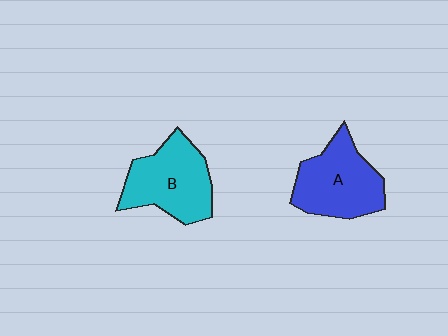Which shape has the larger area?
Shape B (cyan).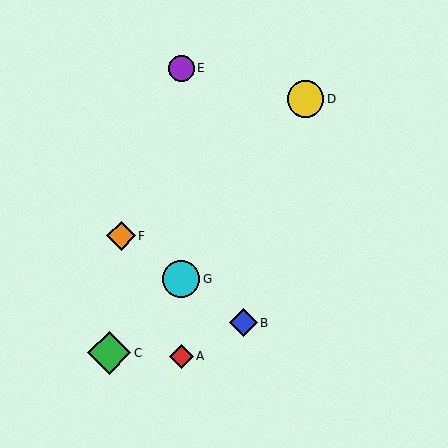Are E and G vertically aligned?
Yes, both are at x≈181.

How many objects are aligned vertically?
3 objects (A, E, G) are aligned vertically.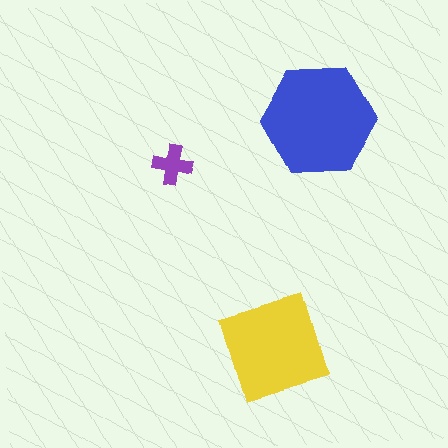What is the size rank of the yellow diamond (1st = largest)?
2nd.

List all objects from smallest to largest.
The purple cross, the yellow diamond, the blue hexagon.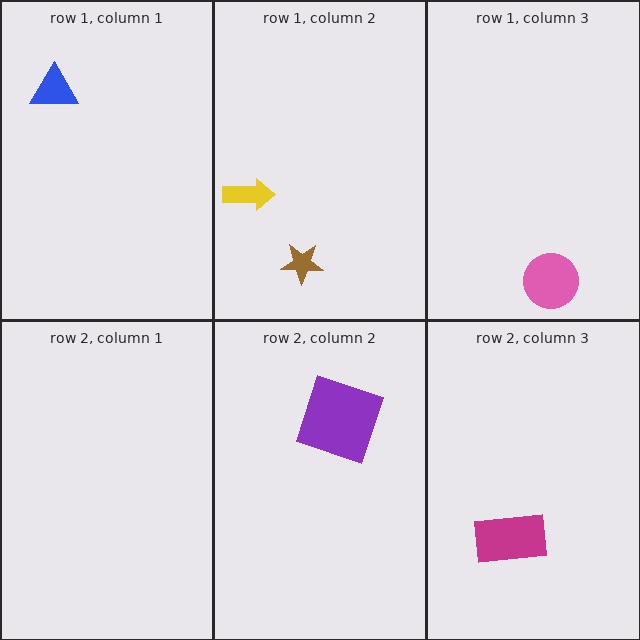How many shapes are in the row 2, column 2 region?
1.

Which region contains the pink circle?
The row 1, column 3 region.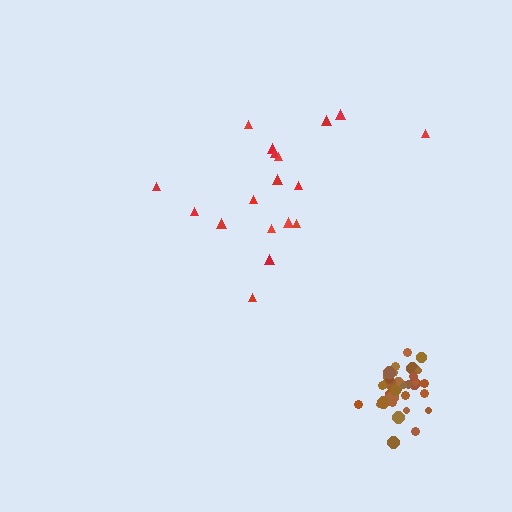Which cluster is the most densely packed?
Brown.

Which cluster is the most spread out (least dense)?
Red.